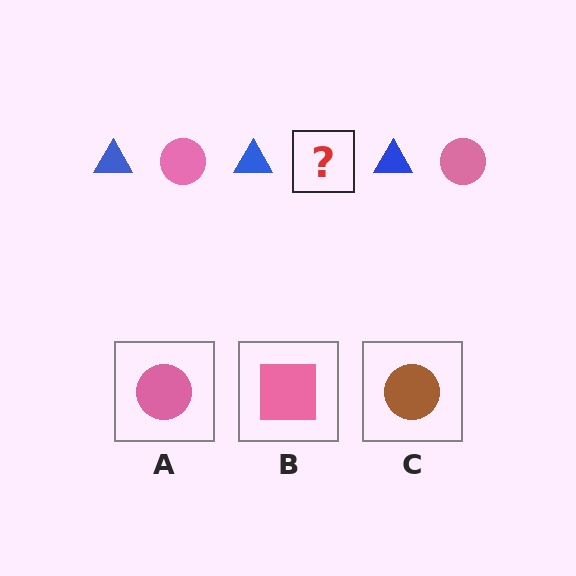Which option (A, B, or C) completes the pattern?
A.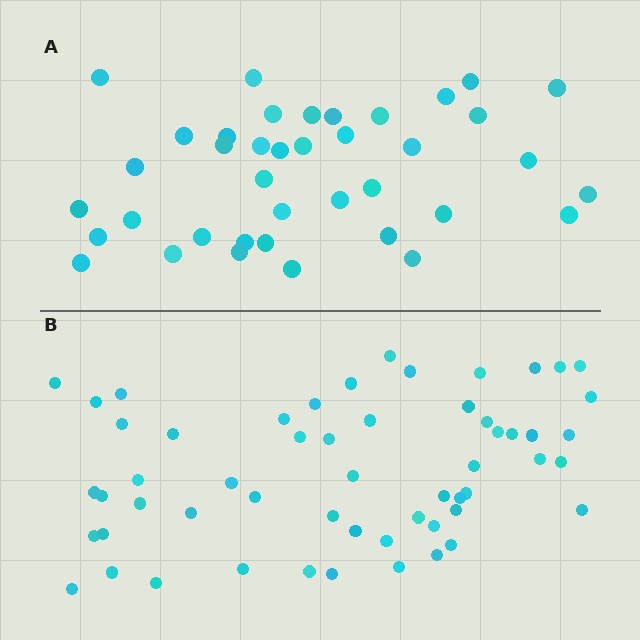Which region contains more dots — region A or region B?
Region B (the bottom region) has more dots.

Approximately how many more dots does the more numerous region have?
Region B has approximately 15 more dots than region A.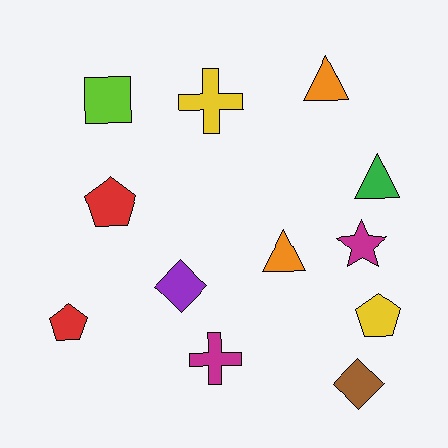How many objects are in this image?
There are 12 objects.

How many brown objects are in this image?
There is 1 brown object.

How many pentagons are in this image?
There are 3 pentagons.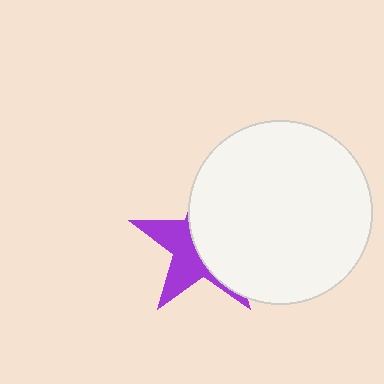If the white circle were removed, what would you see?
You would see the complete purple star.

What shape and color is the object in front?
The object in front is a white circle.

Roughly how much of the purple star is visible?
A small part of it is visible (roughly 42%).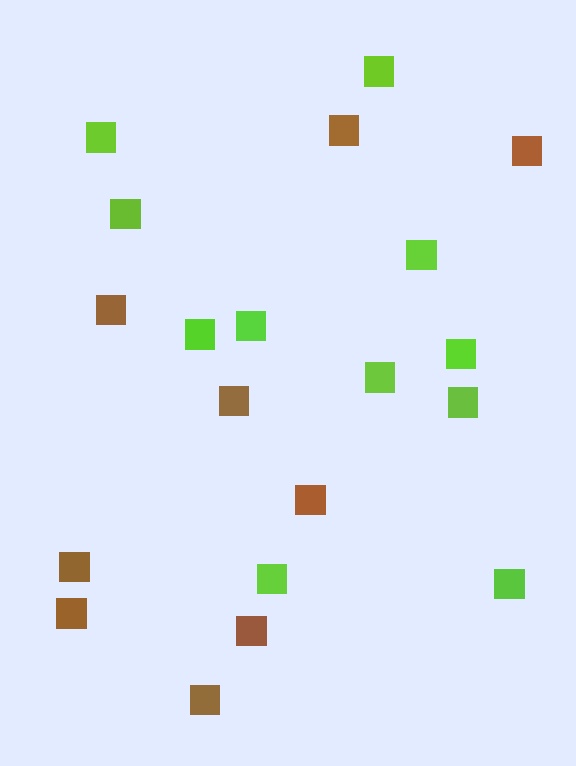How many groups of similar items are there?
There are 2 groups: one group of brown squares (9) and one group of lime squares (11).